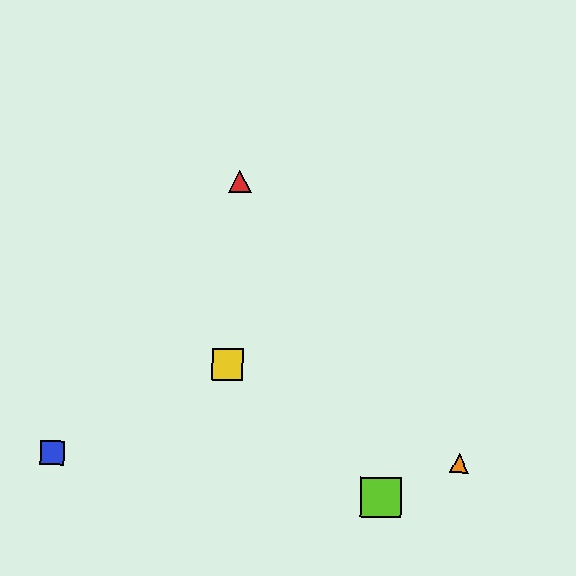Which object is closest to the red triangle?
The yellow square is closest to the red triangle.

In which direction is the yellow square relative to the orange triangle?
The yellow square is to the left of the orange triangle.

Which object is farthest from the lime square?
The red triangle is farthest from the lime square.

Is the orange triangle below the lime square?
No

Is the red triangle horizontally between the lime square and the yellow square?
Yes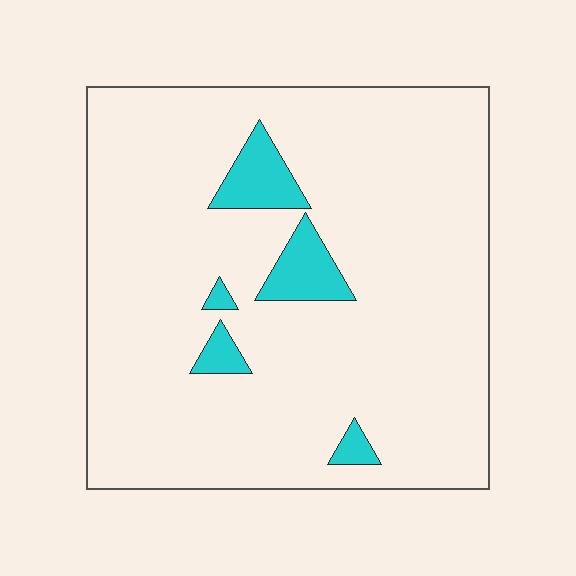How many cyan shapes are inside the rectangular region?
5.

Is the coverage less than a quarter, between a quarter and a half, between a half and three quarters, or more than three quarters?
Less than a quarter.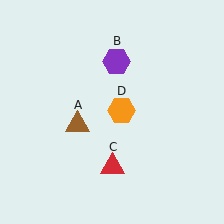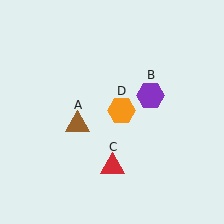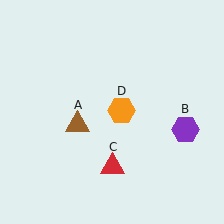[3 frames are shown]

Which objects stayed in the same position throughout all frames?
Brown triangle (object A) and red triangle (object C) and orange hexagon (object D) remained stationary.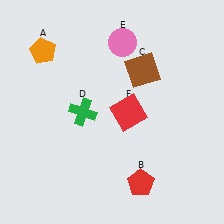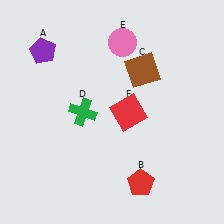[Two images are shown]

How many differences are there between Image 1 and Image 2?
There is 1 difference between the two images.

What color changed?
The pentagon (A) changed from orange in Image 1 to purple in Image 2.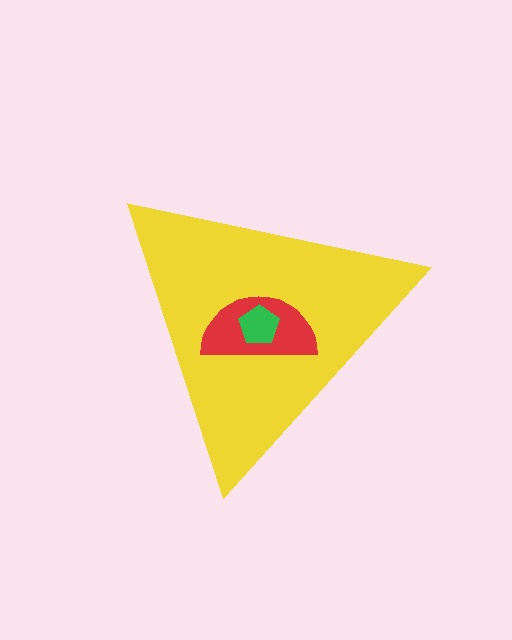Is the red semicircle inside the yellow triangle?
Yes.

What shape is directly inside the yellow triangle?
The red semicircle.